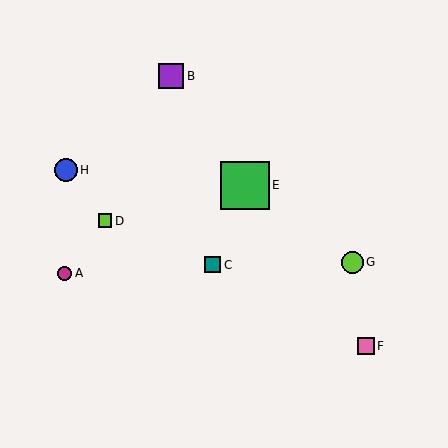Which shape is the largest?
The green square (labeled E) is the largest.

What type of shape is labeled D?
Shape D is a lime square.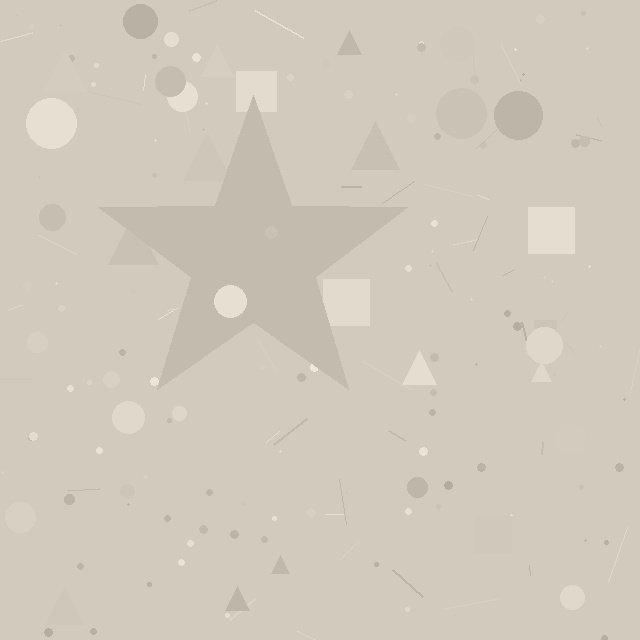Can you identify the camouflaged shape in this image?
The camouflaged shape is a star.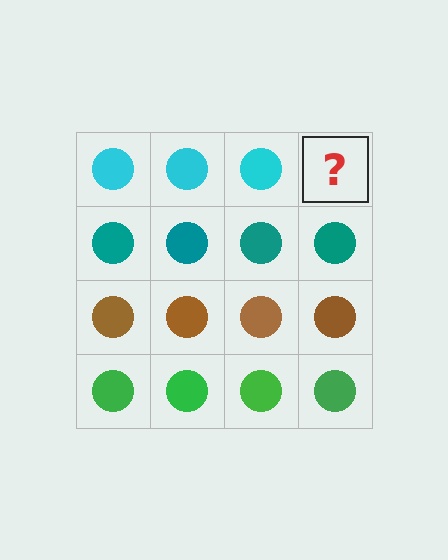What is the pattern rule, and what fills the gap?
The rule is that each row has a consistent color. The gap should be filled with a cyan circle.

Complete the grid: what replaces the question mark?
The question mark should be replaced with a cyan circle.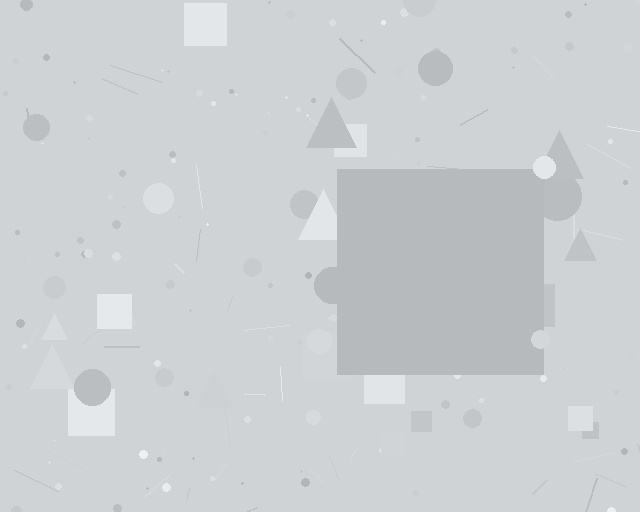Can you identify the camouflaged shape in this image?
The camouflaged shape is a square.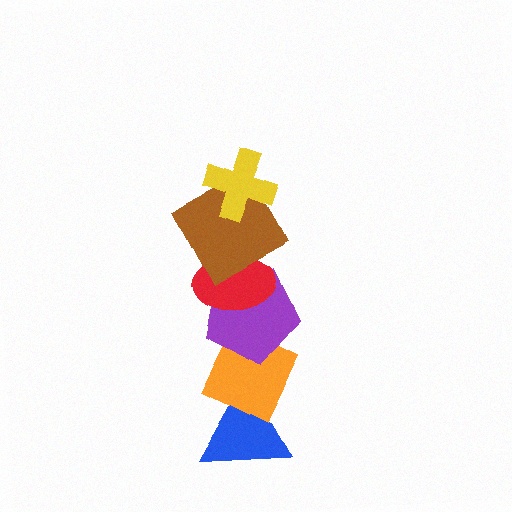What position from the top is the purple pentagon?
The purple pentagon is 4th from the top.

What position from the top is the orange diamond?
The orange diamond is 5th from the top.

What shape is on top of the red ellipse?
The brown square is on top of the red ellipse.